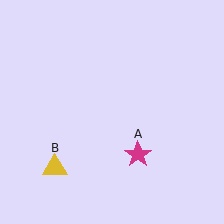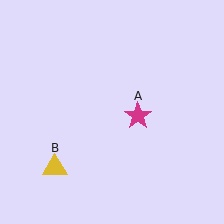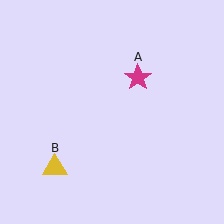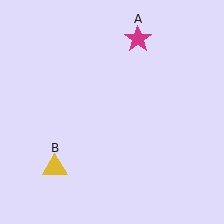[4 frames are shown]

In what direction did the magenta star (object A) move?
The magenta star (object A) moved up.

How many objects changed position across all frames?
1 object changed position: magenta star (object A).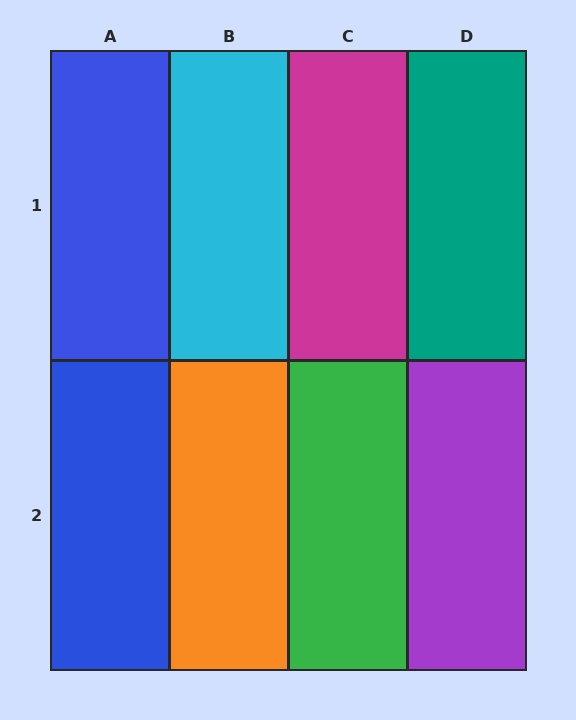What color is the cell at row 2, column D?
Purple.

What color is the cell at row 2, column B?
Orange.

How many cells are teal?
1 cell is teal.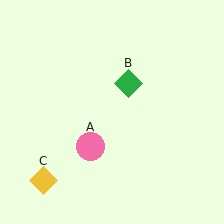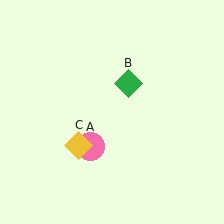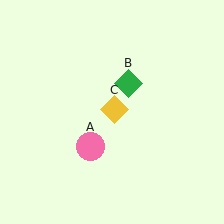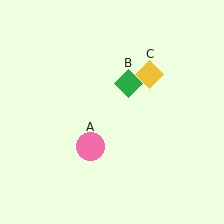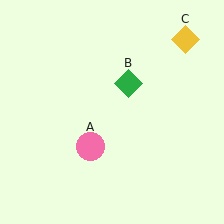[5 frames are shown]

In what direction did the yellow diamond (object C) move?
The yellow diamond (object C) moved up and to the right.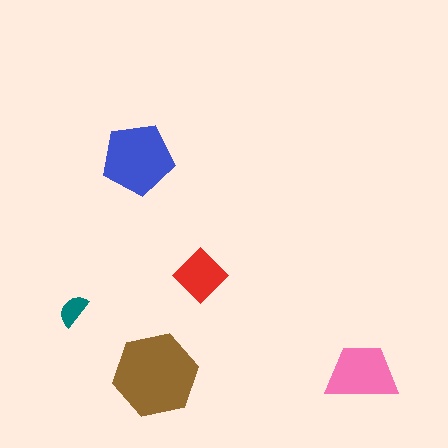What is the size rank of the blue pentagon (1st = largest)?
2nd.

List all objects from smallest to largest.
The teal semicircle, the red diamond, the pink trapezoid, the blue pentagon, the brown hexagon.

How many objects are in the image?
There are 5 objects in the image.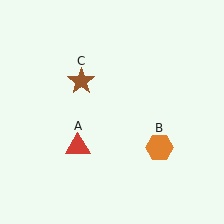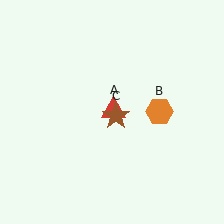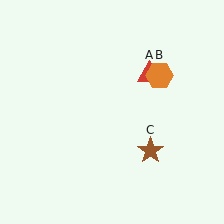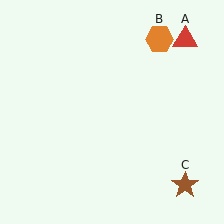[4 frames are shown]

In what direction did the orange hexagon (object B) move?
The orange hexagon (object B) moved up.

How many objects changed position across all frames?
3 objects changed position: red triangle (object A), orange hexagon (object B), brown star (object C).